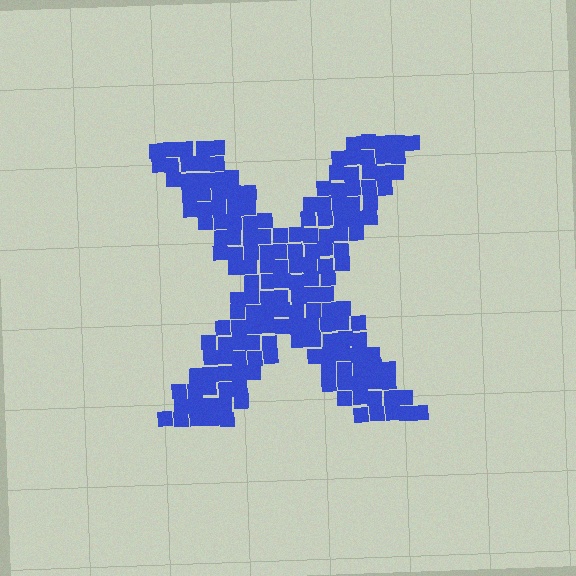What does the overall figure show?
The overall figure shows the letter X.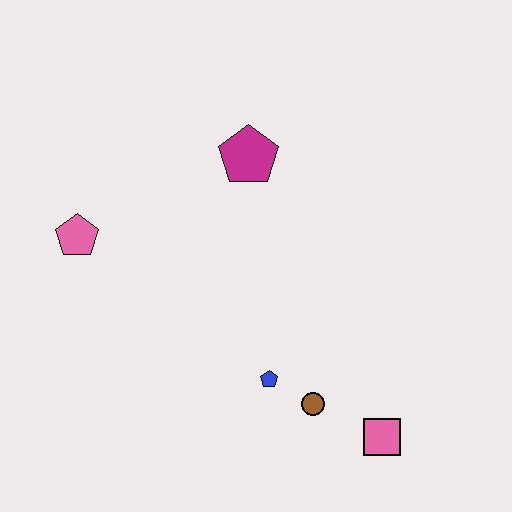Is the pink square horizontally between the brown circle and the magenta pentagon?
No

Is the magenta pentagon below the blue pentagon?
No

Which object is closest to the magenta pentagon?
The pink pentagon is closest to the magenta pentagon.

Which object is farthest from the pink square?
The pink pentagon is farthest from the pink square.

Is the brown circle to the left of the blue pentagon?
No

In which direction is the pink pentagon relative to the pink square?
The pink pentagon is to the left of the pink square.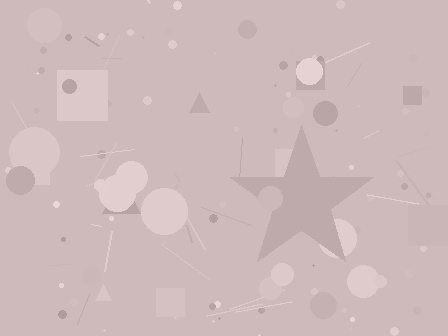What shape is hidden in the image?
A star is hidden in the image.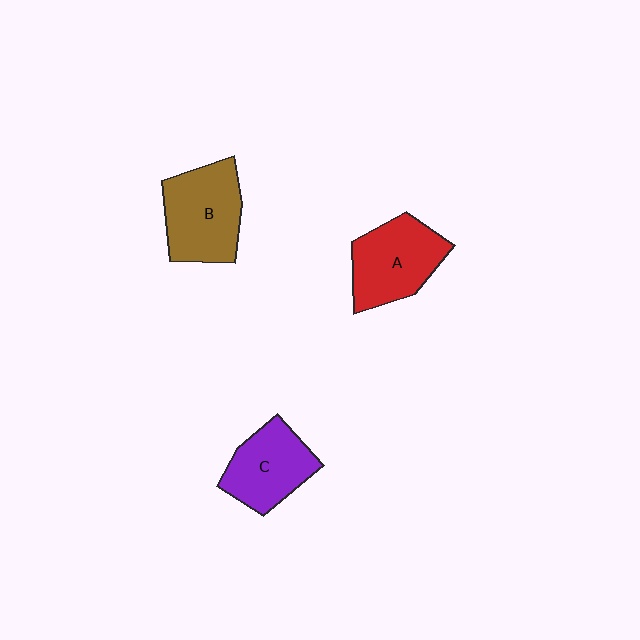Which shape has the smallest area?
Shape C (purple).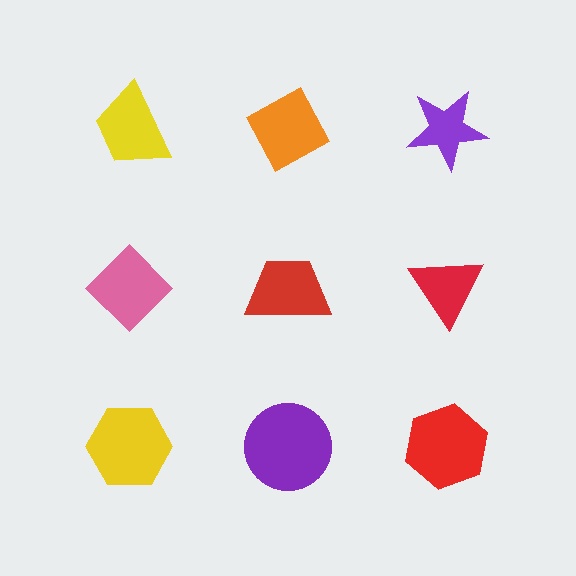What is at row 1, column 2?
An orange diamond.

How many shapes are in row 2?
3 shapes.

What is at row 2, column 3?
A red triangle.